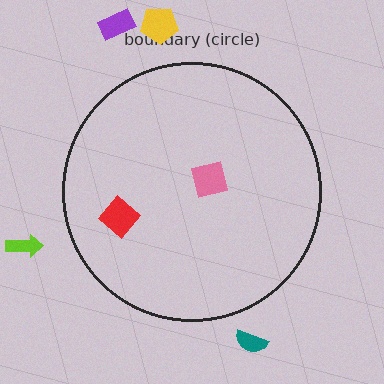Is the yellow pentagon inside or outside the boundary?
Outside.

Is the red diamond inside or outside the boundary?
Inside.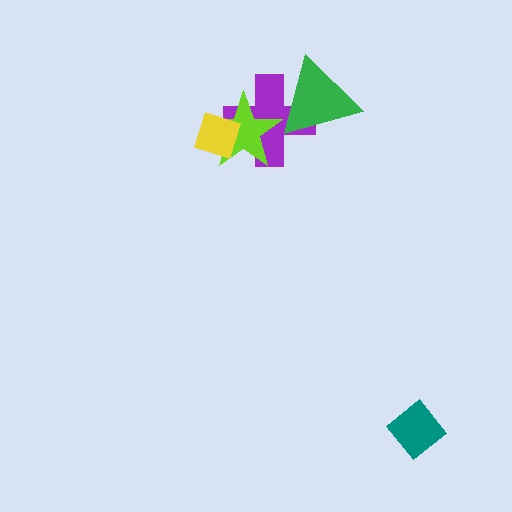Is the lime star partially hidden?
Yes, it is partially covered by another shape.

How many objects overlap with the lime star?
2 objects overlap with the lime star.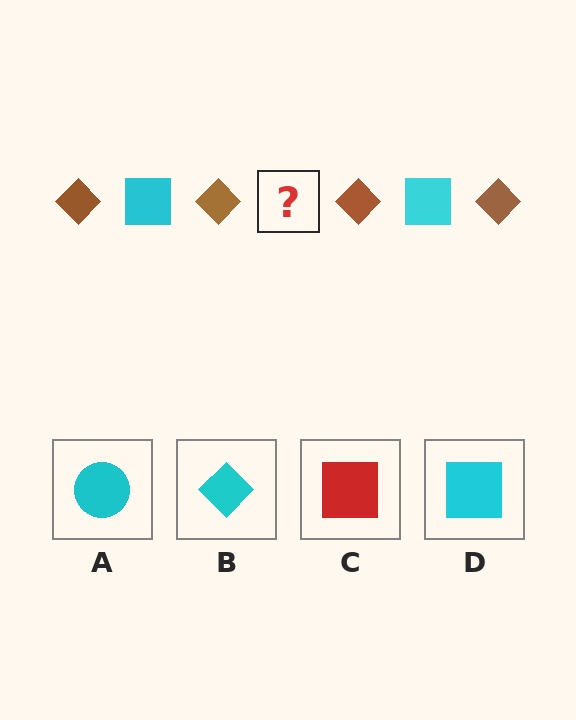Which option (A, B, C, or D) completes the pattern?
D.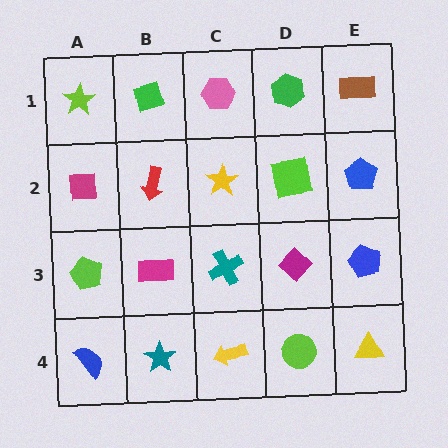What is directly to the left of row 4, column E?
A lime circle.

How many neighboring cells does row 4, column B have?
3.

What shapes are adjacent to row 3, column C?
A yellow star (row 2, column C), a yellow arrow (row 4, column C), a magenta rectangle (row 3, column B), a magenta diamond (row 3, column D).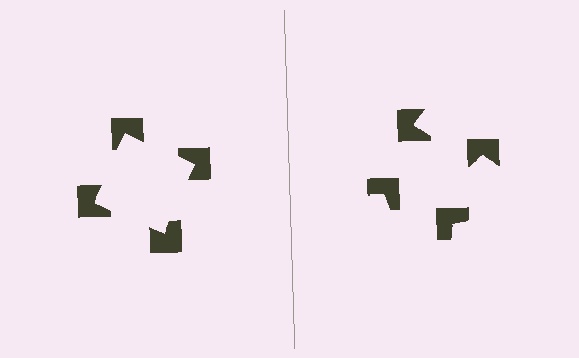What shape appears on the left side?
An illusory square.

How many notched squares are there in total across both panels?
8 — 4 on each side.